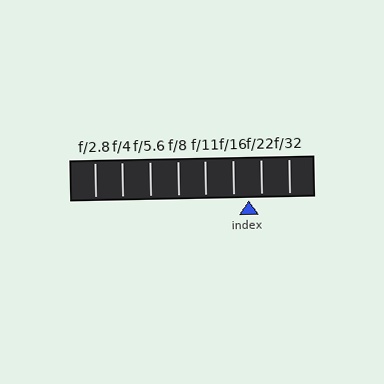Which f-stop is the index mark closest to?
The index mark is closest to f/22.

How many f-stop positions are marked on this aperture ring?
There are 8 f-stop positions marked.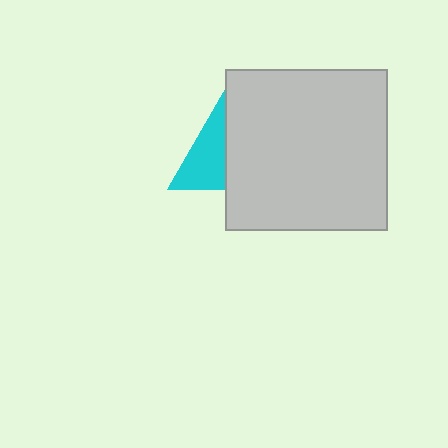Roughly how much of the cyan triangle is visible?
A small part of it is visible (roughly 41%).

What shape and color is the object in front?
The object in front is a light gray square.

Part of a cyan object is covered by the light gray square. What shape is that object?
It is a triangle.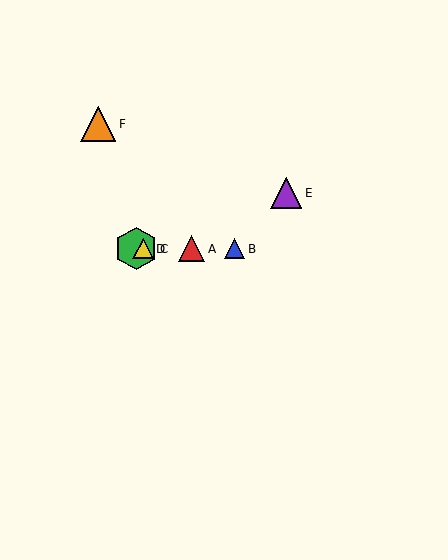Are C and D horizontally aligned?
Yes, both are at y≈249.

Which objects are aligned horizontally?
Objects A, B, C, D are aligned horizontally.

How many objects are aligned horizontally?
4 objects (A, B, C, D) are aligned horizontally.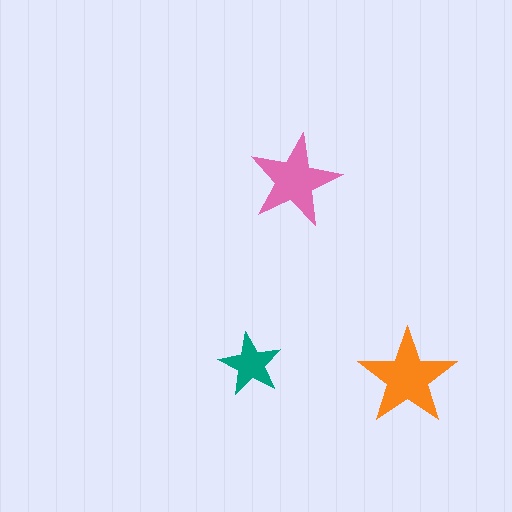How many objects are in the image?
There are 3 objects in the image.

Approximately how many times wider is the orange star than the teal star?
About 1.5 times wider.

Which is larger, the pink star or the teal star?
The pink one.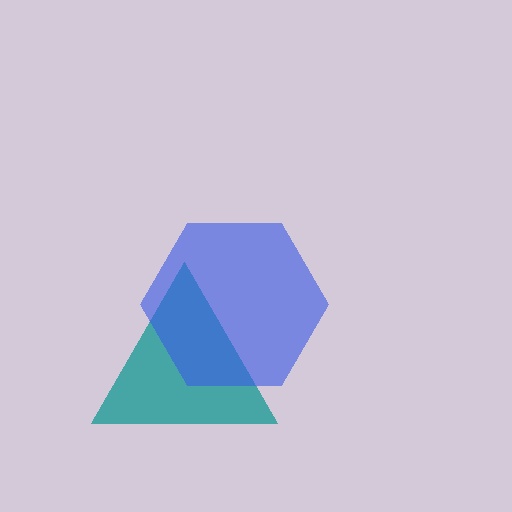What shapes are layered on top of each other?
The layered shapes are: a teal triangle, a blue hexagon.